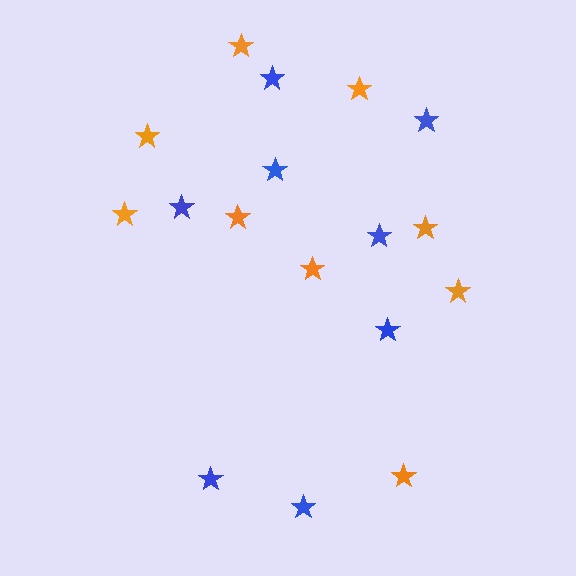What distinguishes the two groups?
There are 2 groups: one group of blue stars (8) and one group of orange stars (9).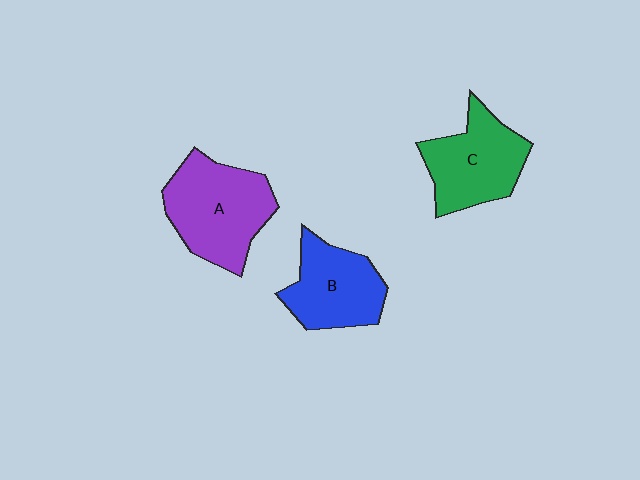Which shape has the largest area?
Shape A (purple).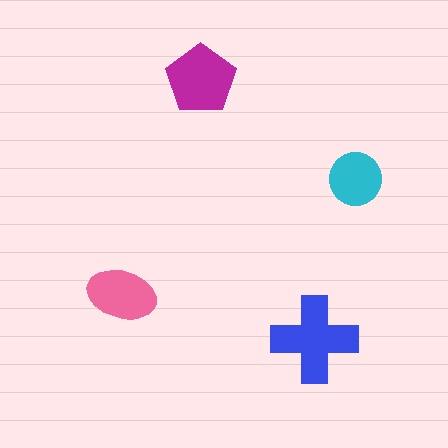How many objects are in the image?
There are 4 objects in the image.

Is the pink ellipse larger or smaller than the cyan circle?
Larger.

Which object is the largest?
The blue cross.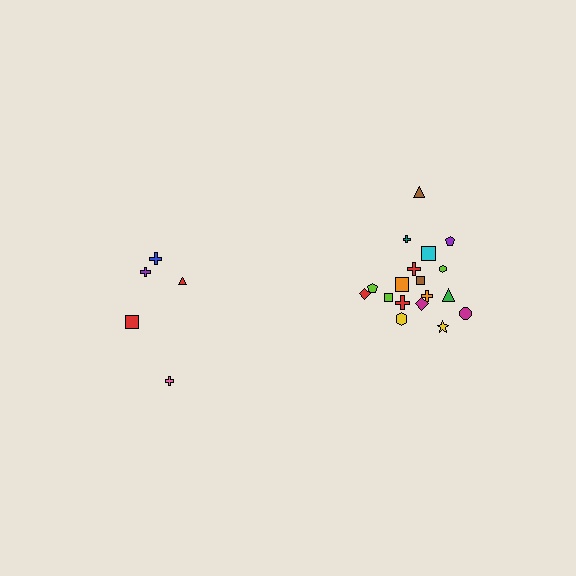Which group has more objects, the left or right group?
The right group.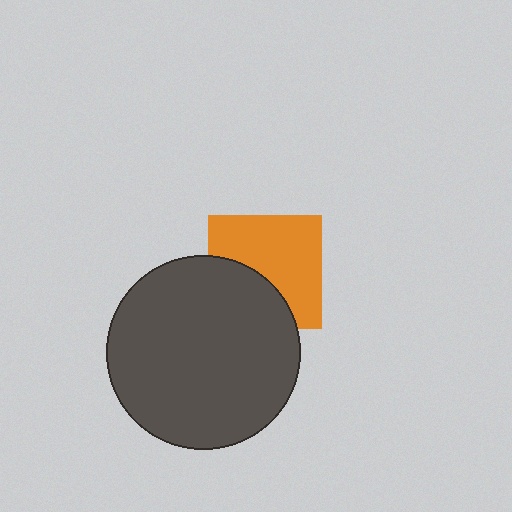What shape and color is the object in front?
The object in front is a dark gray circle.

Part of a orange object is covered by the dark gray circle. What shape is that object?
It is a square.